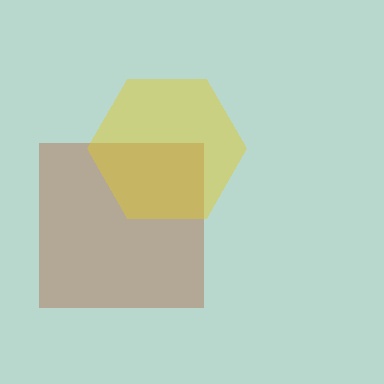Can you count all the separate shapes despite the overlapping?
Yes, there are 2 separate shapes.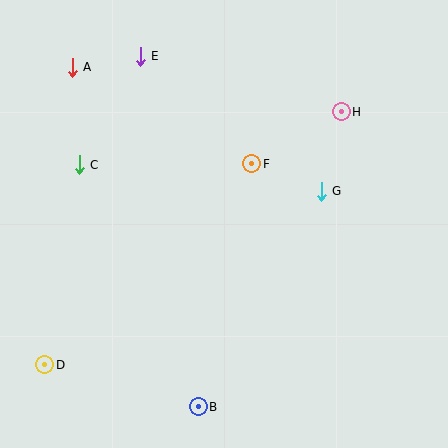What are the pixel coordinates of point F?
Point F is at (251, 164).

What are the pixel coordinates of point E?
Point E is at (140, 56).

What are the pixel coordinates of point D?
Point D is at (45, 365).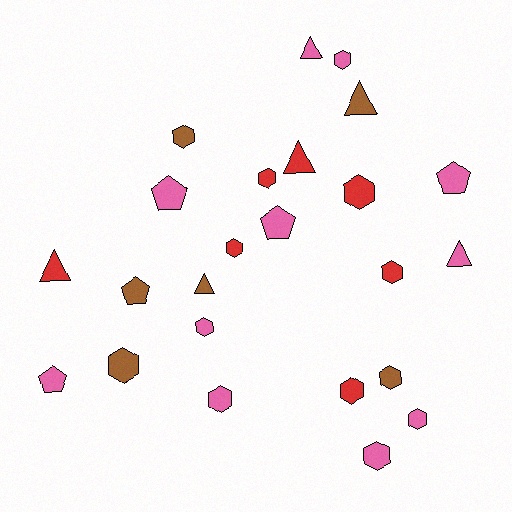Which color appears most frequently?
Pink, with 11 objects.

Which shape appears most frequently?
Hexagon, with 13 objects.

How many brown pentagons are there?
There is 1 brown pentagon.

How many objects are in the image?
There are 24 objects.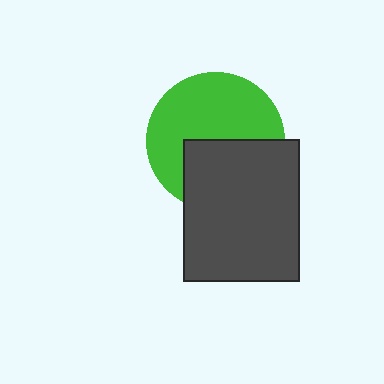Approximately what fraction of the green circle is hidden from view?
Roughly 40% of the green circle is hidden behind the dark gray rectangle.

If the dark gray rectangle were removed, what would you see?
You would see the complete green circle.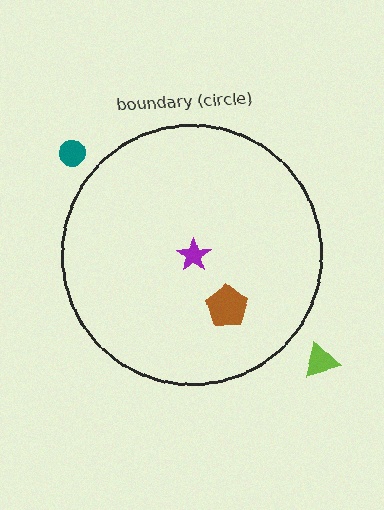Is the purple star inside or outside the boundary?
Inside.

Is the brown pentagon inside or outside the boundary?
Inside.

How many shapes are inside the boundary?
2 inside, 2 outside.